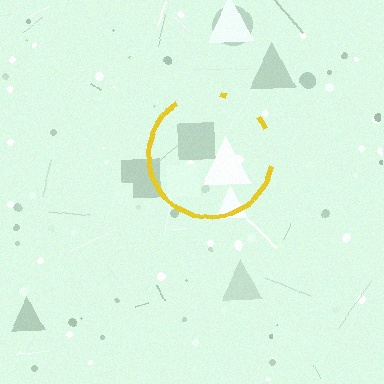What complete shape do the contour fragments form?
The contour fragments form a circle.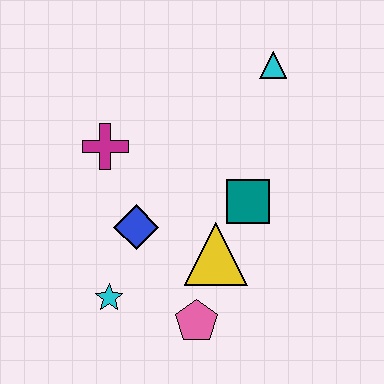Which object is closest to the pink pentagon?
The yellow triangle is closest to the pink pentagon.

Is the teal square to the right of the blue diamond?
Yes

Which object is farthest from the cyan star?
The cyan triangle is farthest from the cyan star.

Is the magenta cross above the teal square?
Yes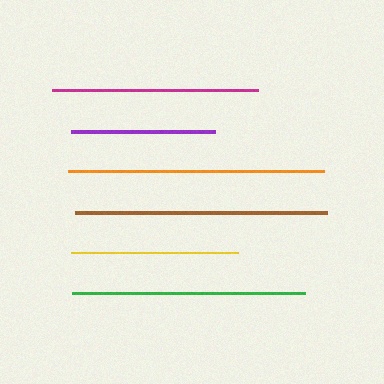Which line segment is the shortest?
The purple line is the shortest at approximately 144 pixels.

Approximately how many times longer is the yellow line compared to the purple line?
The yellow line is approximately 1.2 times the length of the purple line.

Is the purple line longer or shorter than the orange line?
The orange line is longer than the purple line.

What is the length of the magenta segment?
The magenta segment is approximately 206 pixels long.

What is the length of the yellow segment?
The yellow segment is approximately 167 pixels long.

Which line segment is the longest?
The orange line is the longest at approximately 256 pixels.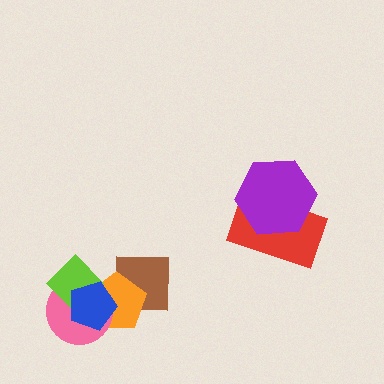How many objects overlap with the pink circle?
3 objects overlap with the pink circle.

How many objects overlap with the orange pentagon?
4 objects overlap with the orange pentagon.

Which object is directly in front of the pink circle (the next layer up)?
The lime diamond is directly in front of the pink circle.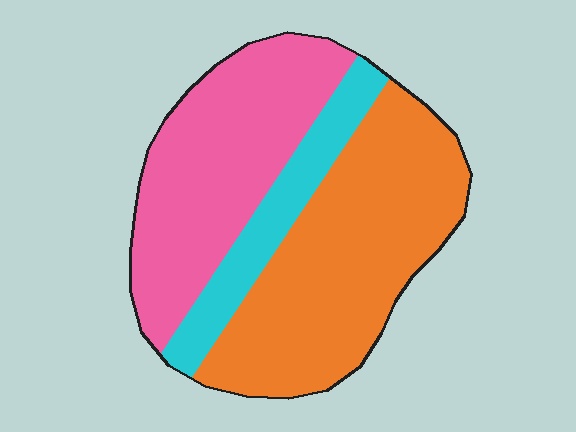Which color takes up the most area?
Orange, at roughly 45%.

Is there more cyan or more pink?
Pink.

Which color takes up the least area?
Cyan, at roughly 15%.